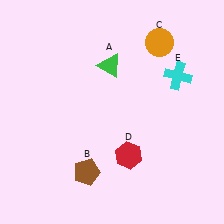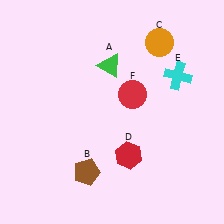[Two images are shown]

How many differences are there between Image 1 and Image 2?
There is 1 difference between the two images.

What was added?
A red circle (F) was added in Image 2.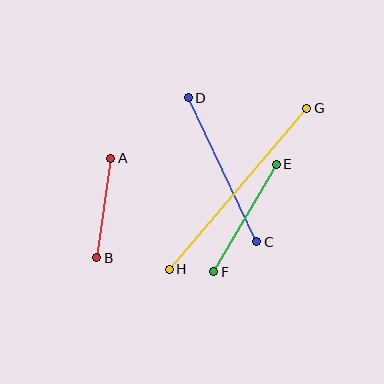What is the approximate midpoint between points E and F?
The midpoint is at approximately (245, 218) pixels.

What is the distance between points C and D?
The distance is approximately 159 pixels.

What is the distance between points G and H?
The distance is approximately 211 pixels.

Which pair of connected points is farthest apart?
Points G and H are farthest apart.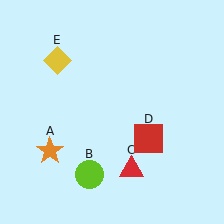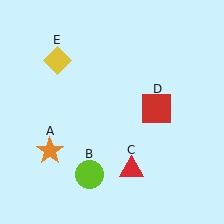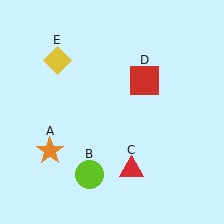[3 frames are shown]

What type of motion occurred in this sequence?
The red square (object D) rotated counterclockwise around the center of the scene.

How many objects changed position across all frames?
1 object changed position: red square (object D).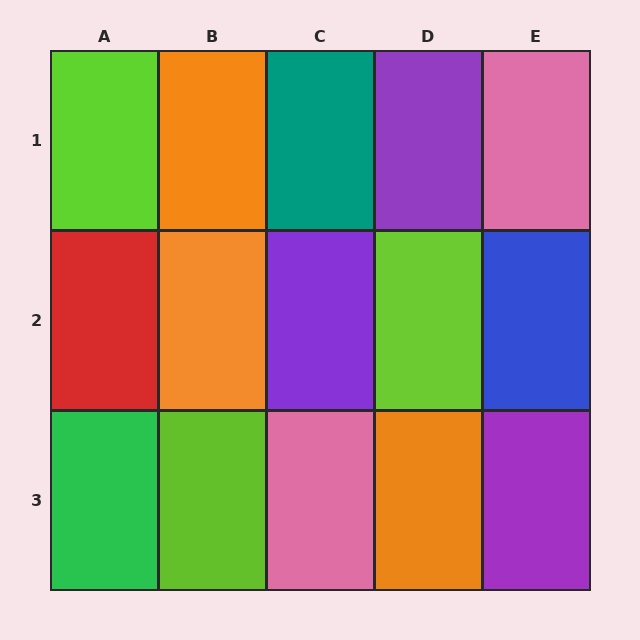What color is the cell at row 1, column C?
Teal.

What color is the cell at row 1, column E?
Pink.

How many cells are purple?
3 cells are purple.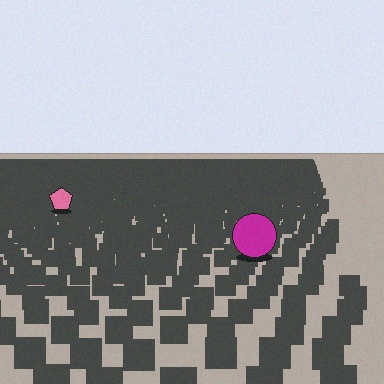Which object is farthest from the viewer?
The pink pentagon is farthest from the viewer. It appears smaller and the ground texture around it is denser.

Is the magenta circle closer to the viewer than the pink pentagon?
Yes. The magenta circle is closer — you can tell from the texture gradient: the ground texture is coarser near it.